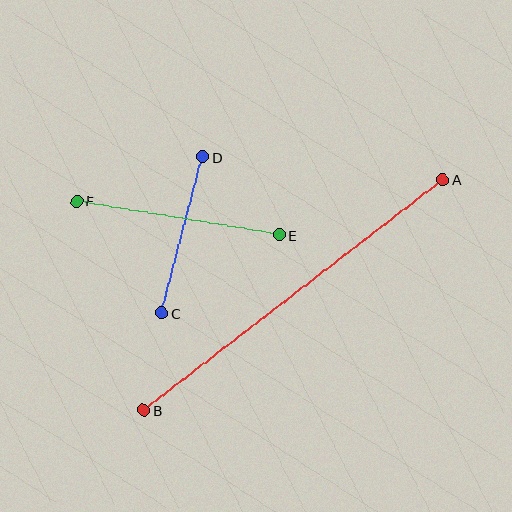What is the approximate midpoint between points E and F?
The midpoint is at approximately (178, 218) pixels.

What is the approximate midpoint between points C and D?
The midpoint is at approximately (182, 235) pixels.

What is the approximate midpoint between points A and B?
The midpoint is at approximately (293, 295) pixels.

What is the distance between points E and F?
The distance is approximately 205 pixels.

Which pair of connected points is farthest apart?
Points A and B are farthest apart.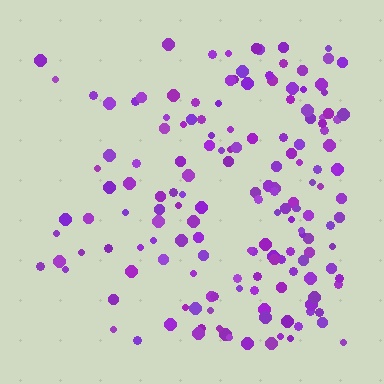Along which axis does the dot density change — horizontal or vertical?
Horizontal.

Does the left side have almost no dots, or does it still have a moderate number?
Still a moderate number, just noticeably fewer than the right.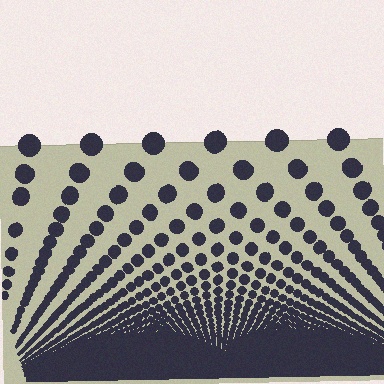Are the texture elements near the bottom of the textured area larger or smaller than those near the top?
Smaller. The gradient is inverted — elements near the bottom are smaller and denser.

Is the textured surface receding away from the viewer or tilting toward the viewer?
The surface appears to tilt toward the viewer. Texture elements get larger and sparser toward the top.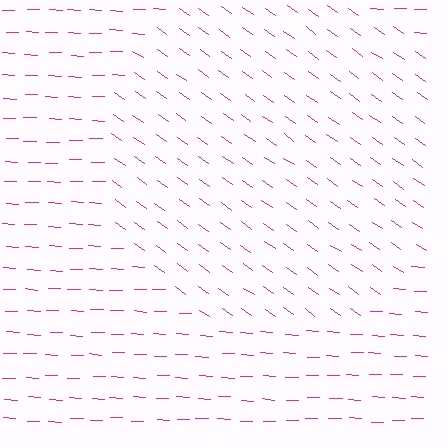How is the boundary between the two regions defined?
The boundary is defined purely by a change in line orientation (approximately 32 degrees difference). All lines are the same color and thickness.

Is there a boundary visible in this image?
Yes, there is a texture boundary formed by a change in line orientation.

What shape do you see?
I see a circle.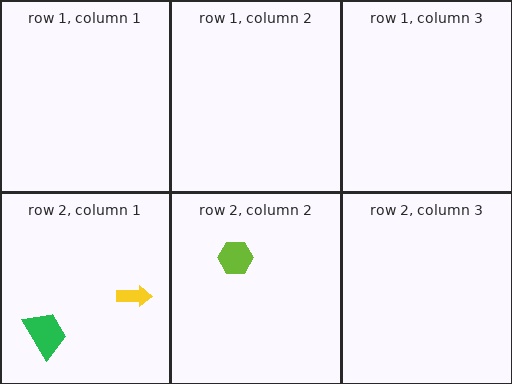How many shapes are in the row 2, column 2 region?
1.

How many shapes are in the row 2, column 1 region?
2.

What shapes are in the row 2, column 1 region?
The yellow arrow, the green trapezoid.